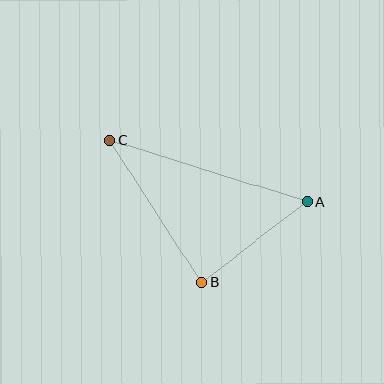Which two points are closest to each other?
Points A and B are closest to each other.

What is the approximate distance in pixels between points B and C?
The distance between B and C is approximately 170 pixels.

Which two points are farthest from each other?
Points A and C are farthest from each other.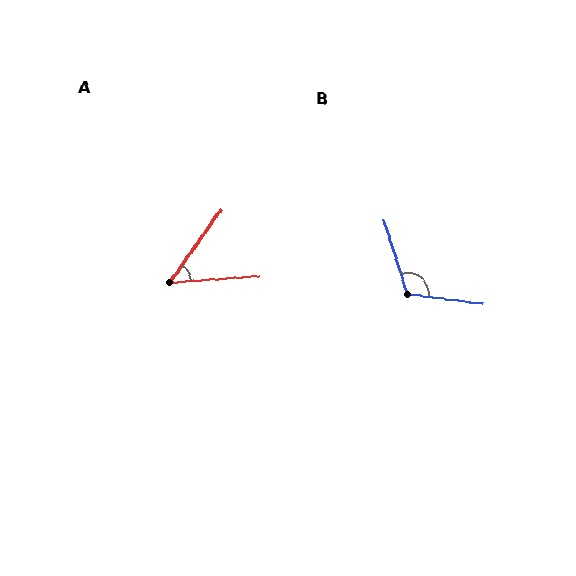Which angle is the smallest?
A, at approximately 50 degrees.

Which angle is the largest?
B, at approximately 115 degrees.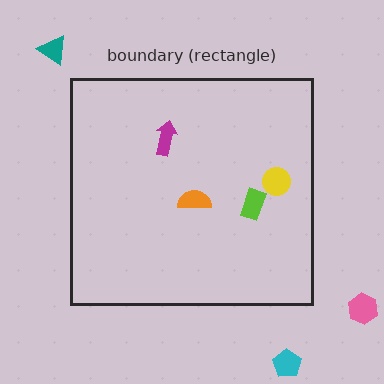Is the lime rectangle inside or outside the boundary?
Inside.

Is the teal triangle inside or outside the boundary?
Outside.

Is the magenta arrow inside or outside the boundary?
Inside.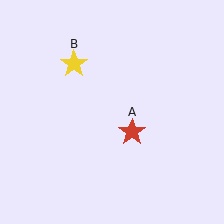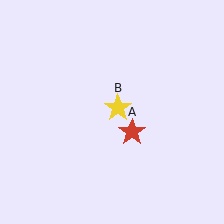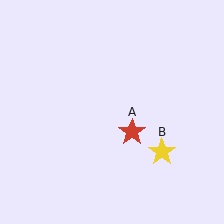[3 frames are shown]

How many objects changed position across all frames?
1 object changed position: yellow star (object B).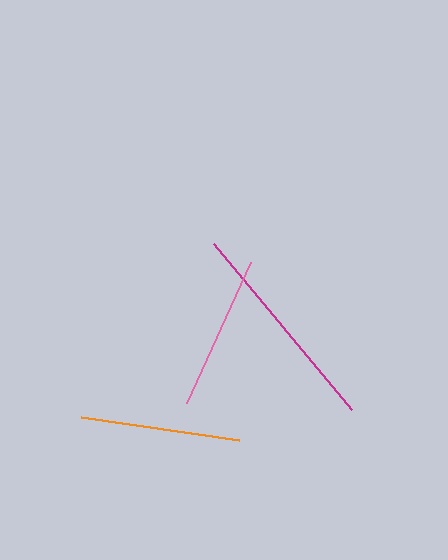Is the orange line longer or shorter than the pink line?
The orange line is longer than the pink line.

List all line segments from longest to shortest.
From longest to shortest: magenta, orange, pink.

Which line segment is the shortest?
The pink line is the shortest at approximately 155 pixels.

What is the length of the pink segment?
The pink segment is approximately 155 pixels long.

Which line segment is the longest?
The magenta line is the longest at approximately 216 pixels.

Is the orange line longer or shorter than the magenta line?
The magenta line is longer than the orange line.